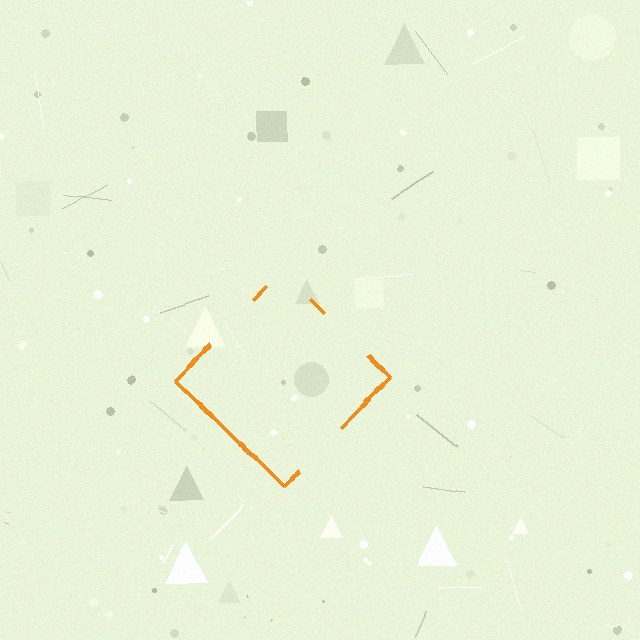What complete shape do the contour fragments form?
The contour fragments form a diamond.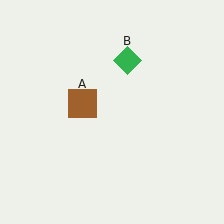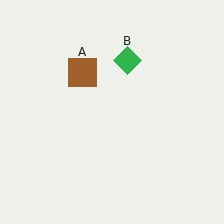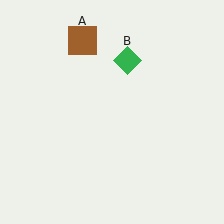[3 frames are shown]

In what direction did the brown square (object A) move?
The brown square (object A) moved up.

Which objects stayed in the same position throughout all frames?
Green diamond (object B) remained stationary.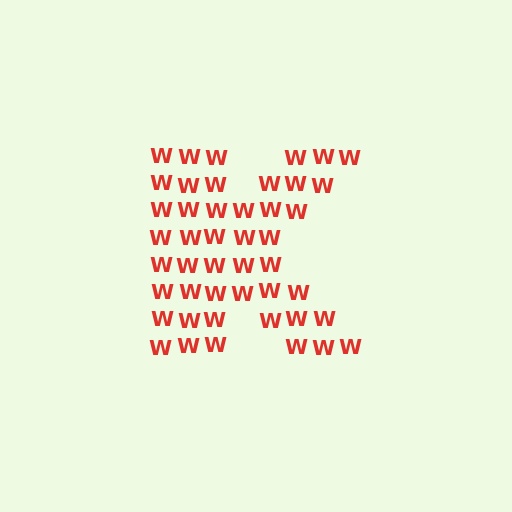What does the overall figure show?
The overall figure shows the letter K.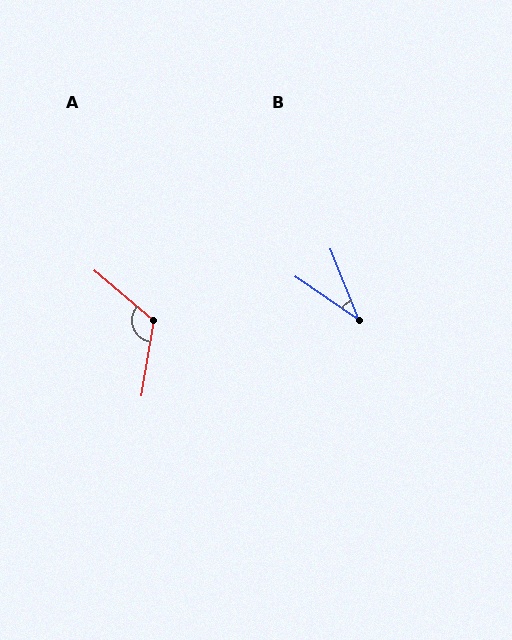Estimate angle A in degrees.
Approximately 121 degrees.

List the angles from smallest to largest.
B (34°), A (121°).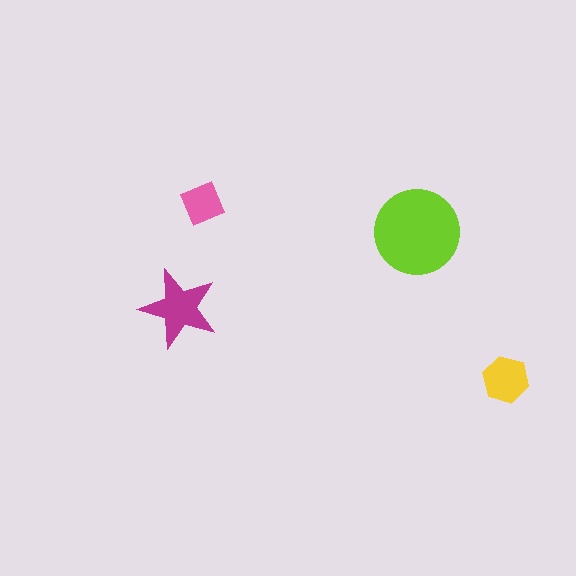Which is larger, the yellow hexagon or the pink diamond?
The yellow hexagon.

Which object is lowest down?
The yellow hexagon is bottommost.